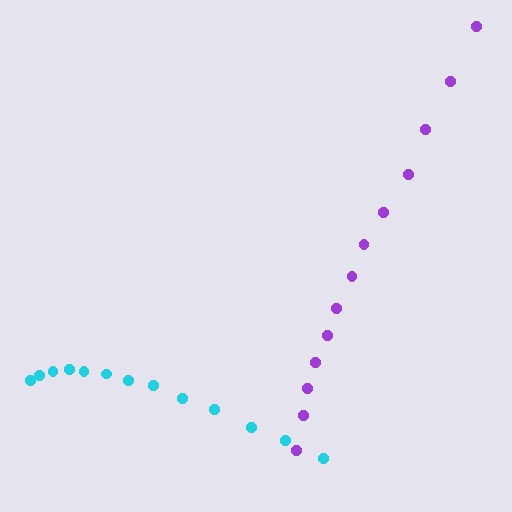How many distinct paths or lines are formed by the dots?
There are 2 distinct paths.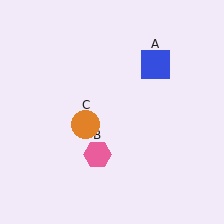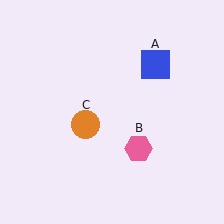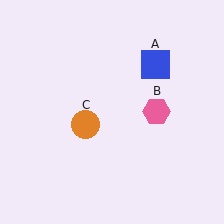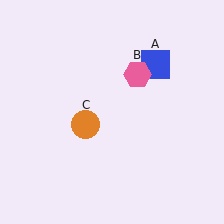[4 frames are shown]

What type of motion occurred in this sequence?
The pink hexagon (object B) rotated counterclockwise around the center of the scene.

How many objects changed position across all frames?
1 object changed position: pink hexagon (object B).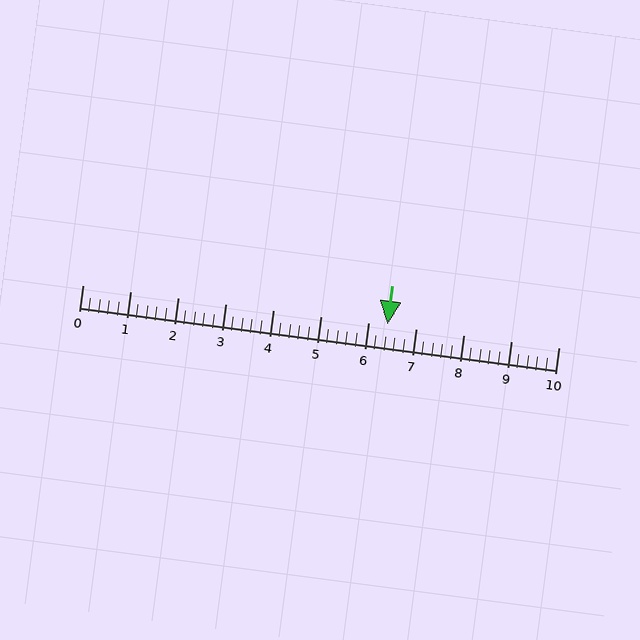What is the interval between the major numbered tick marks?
The major tick marks are spaced 1 units apart.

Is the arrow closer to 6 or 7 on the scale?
The arrow is closer to 6.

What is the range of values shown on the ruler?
The ruler shows values from 0 to 10.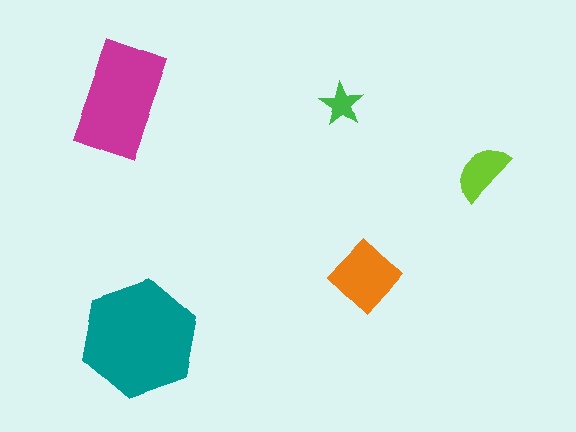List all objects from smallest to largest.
The green star, the lime semicircle, the orange diamond, the magenta rectangle, the teal hexagon.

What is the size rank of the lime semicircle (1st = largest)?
4th.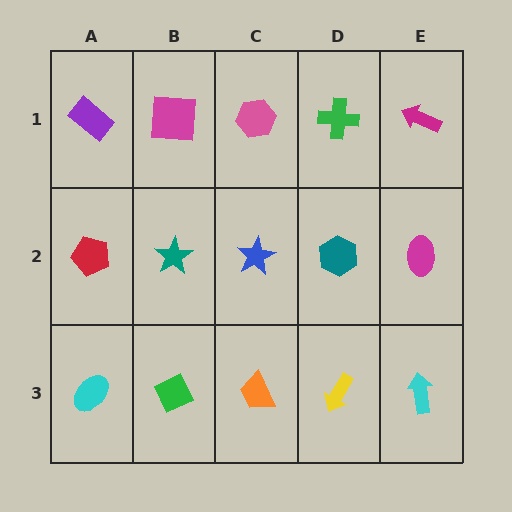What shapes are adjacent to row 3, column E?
A magenta ellipse (row 2, column E), a yellow arrow (row 3, column D).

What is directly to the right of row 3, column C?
A yellow arrow.